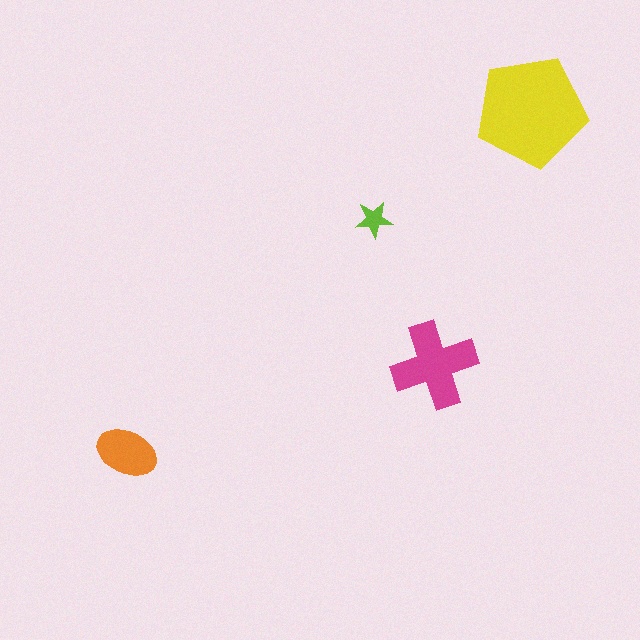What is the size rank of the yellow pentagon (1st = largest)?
1st.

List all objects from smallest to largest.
The lime star, the orange ellipse, the magenta cross, the yellow pentagon.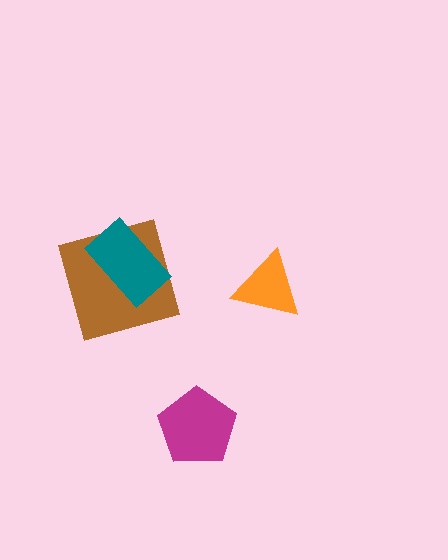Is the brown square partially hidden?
Yes, it is partially covered by another shape.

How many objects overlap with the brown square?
1 object overlaps with the brown square.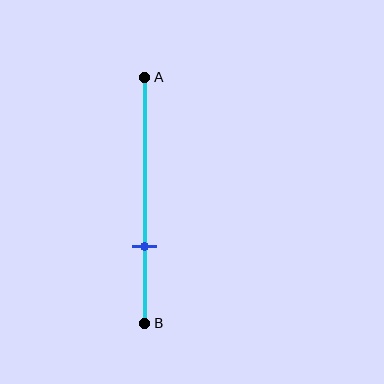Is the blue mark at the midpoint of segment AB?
No, the mark is at about 70% from A, not at the 50% midpoint.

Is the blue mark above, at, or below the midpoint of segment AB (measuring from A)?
The blue mark is below the midpoint of segment AB.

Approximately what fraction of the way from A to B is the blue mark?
The blue mark is approximately 70% of the way from A to B.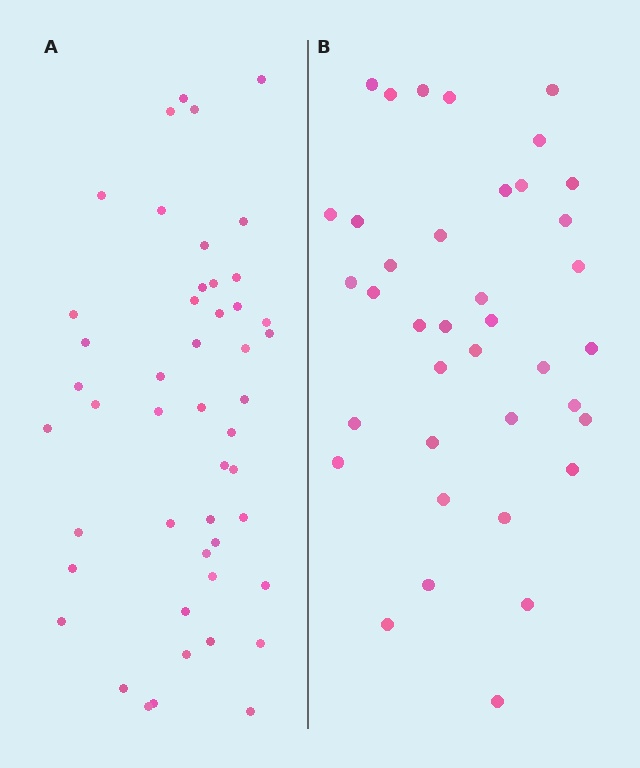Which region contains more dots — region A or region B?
Region A (the left region) has more dots.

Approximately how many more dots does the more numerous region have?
Region A has roughly 10 or so more dots than region B.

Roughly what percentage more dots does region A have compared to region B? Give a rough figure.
About 25% more.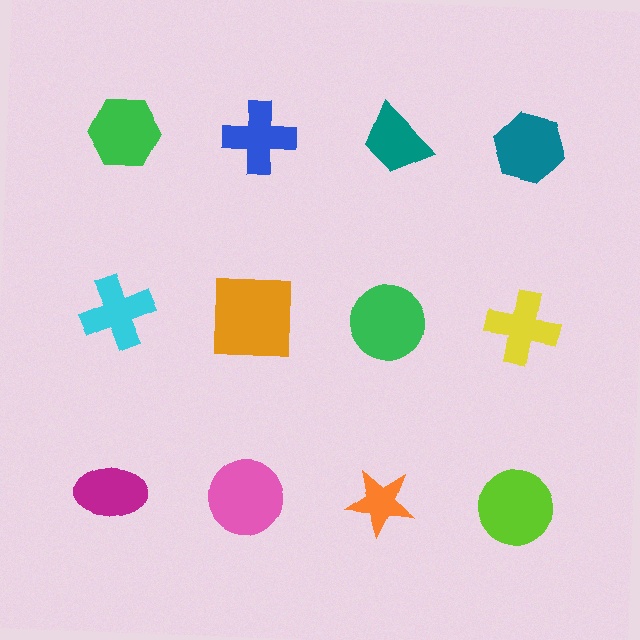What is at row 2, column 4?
A yellow cross.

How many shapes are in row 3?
4 shapes.